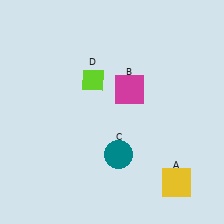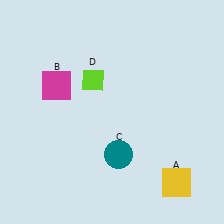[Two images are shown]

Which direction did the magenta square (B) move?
The magenta square (B) moved left.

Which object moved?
The magenta square (B) moved left.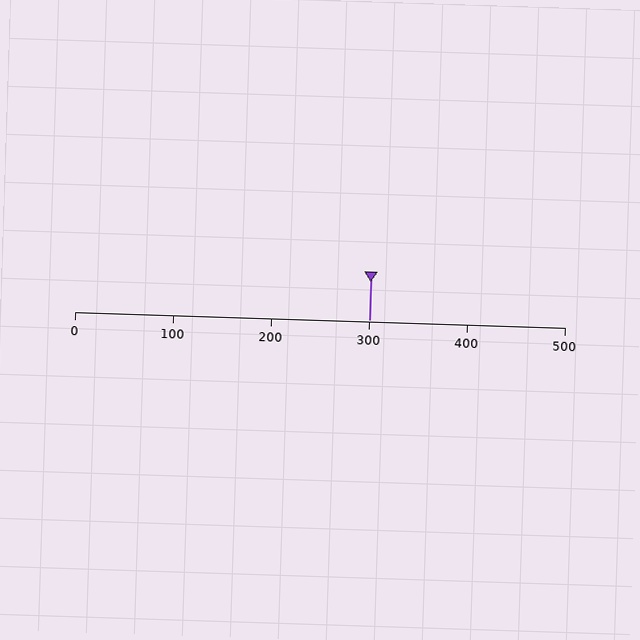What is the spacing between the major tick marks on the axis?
The major ticks are spaced 100 apart.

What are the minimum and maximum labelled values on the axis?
The axis runs from 0 to 500.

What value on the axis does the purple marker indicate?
The marker indicates approximately 300.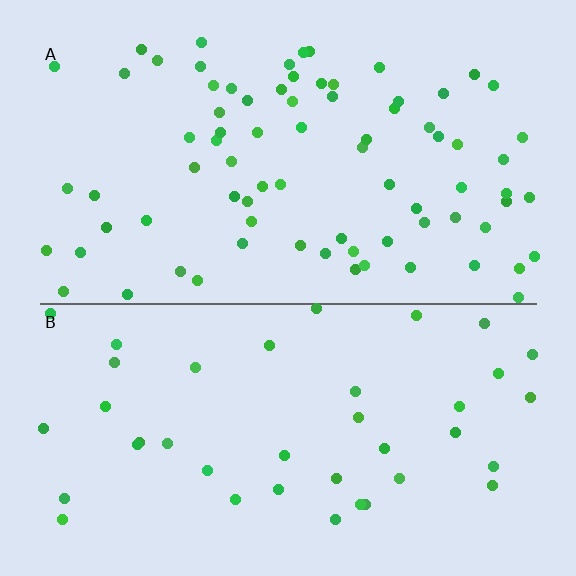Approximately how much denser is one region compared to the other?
Approximately 2.0× — region A over region B.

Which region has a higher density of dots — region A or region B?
A (the top).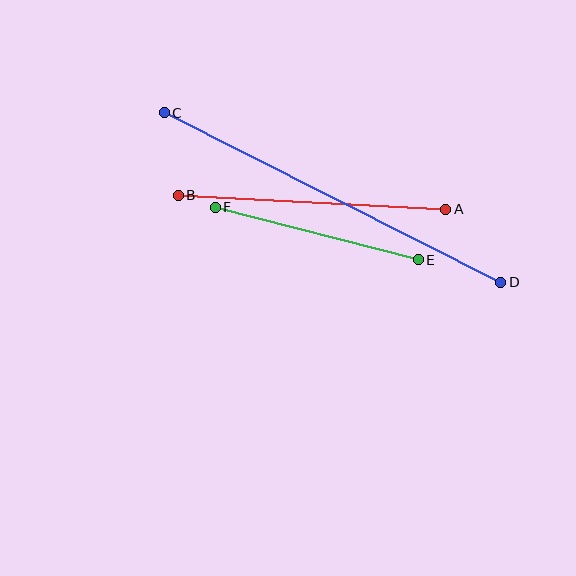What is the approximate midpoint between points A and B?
The midpoint is at approximately (312, 202) pixels.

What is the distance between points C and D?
The distance is approximately 376 pixels.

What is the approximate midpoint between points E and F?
The midpoint is at approximately (317, 234) pixels.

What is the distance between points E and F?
The distance is approximately 209 pixels.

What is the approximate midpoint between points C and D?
The midpoint is at approximately (332, 198) pixels.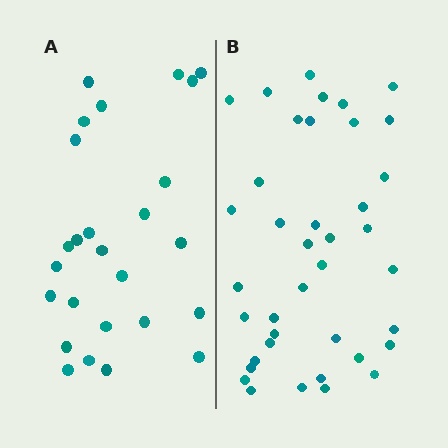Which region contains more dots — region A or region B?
Region B (the right region) has more dots.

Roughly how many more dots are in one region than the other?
Region B has approximately 15 more dots than region A.